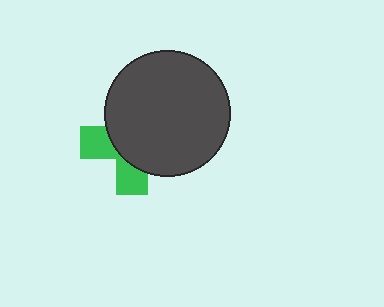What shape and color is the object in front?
The object in front is a dark gray circle.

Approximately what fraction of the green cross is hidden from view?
Roughly 65% of the green cross is hidden behind the dark gray circle.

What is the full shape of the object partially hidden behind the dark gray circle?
The partially hidden object is a green cross.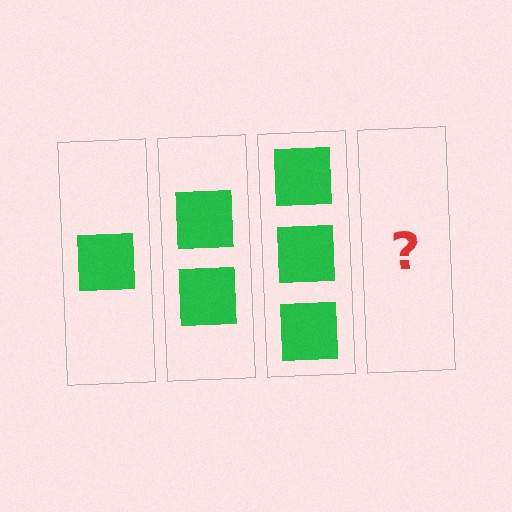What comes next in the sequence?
The next element should be 4 squares.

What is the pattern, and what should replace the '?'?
The pattern is that each step adds one more square. The '?' should be 4 squares.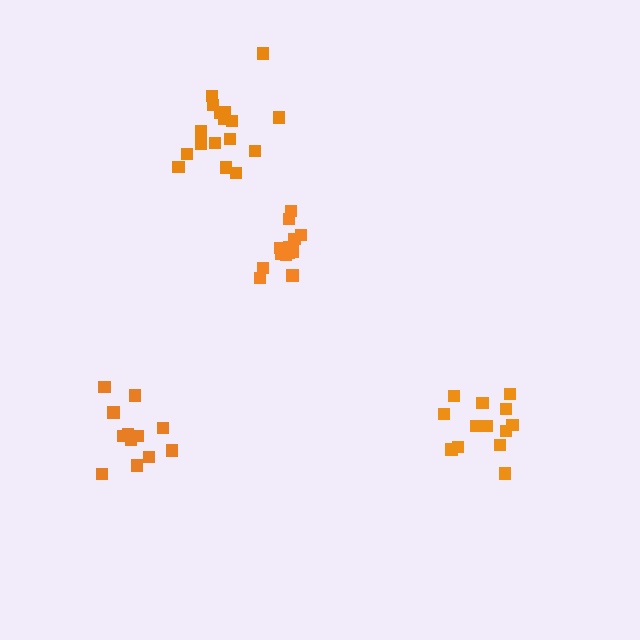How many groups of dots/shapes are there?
There are 4 groups.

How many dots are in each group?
Group 1: 14 dots, Group 2: 12 dots, Group 3: 13 dots, Group 4: 17 dots (56 total).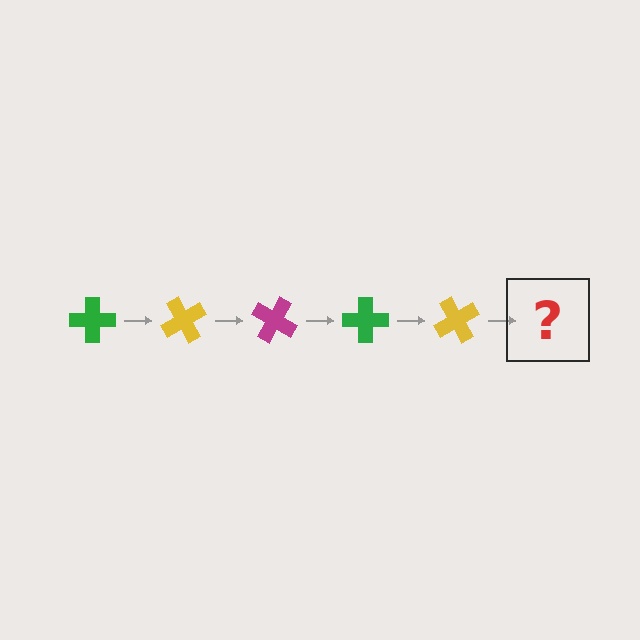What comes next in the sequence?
The next element should be a magenta cross, rotated 300 degrees from the start.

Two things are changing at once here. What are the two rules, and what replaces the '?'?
The two rules are that it rotates 60 degrees each step and the color cycles through green, yellow, and magenta. The '?' should be a magenta cross, rotated 300 degrees from the start.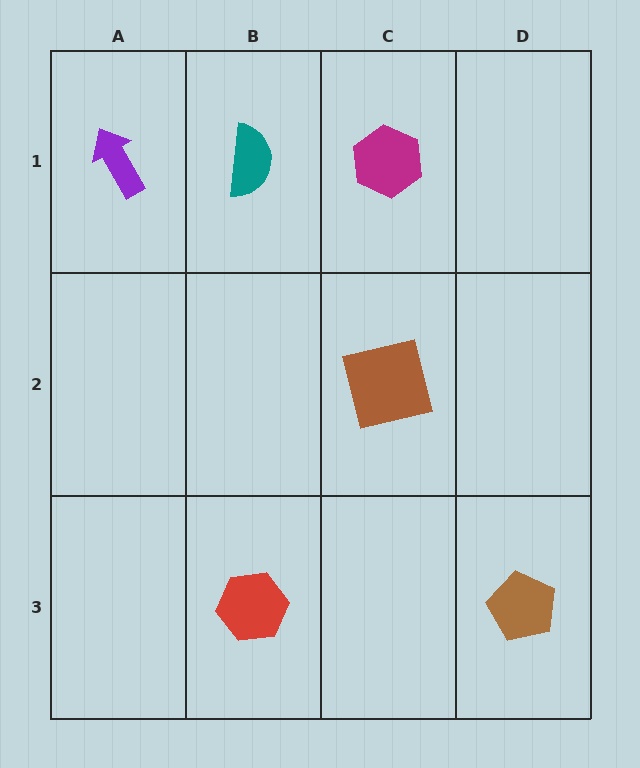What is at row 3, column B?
A red hexagon.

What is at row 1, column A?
A purple arrow.